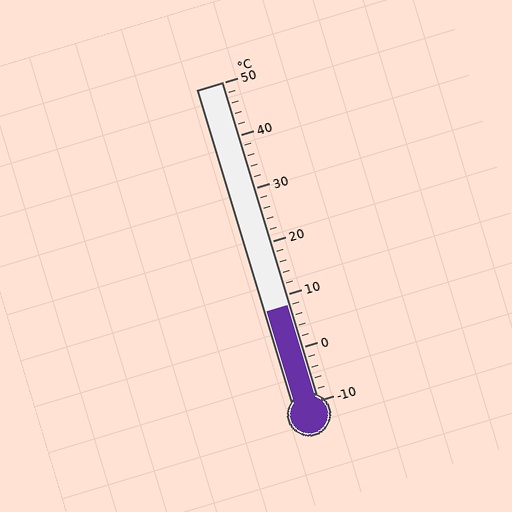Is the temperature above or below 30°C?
The temperature is below 30°C.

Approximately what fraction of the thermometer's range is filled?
The thermometer is filled to approximately 30% of its range.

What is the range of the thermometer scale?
The thermometer scale ranges from -10°C to 50°C.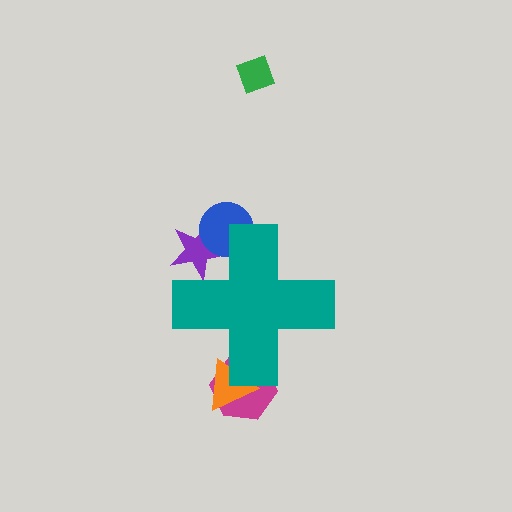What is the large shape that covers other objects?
A teal cross.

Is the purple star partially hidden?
Yes, the purple star is partially hidden behind the teal cross.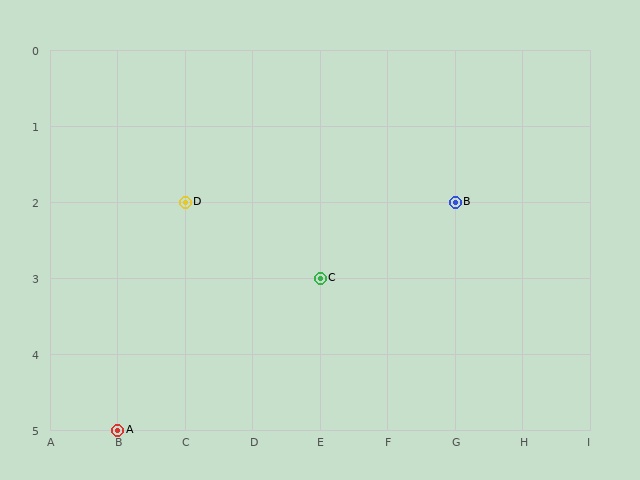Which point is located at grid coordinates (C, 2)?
Point D is at (C, 2).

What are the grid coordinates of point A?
Point A is at grid coordinates (B, 5).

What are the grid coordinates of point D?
Point D is at grid coordinates (C, 2).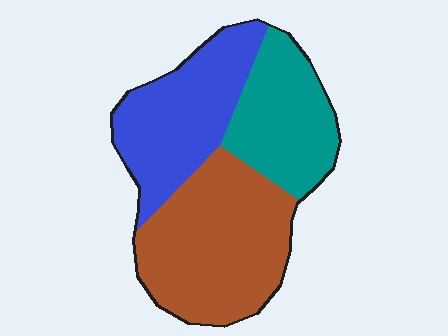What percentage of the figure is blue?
Blue takes up between a sixth and a third of the figure.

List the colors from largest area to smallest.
From largest to smallest: brown, blue, teal.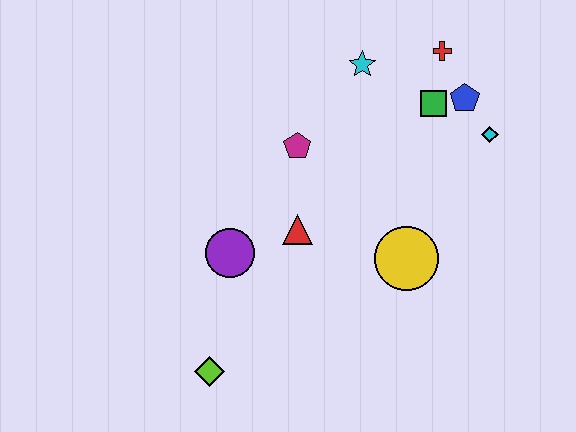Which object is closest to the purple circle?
The red triangle is closest to the purple circle.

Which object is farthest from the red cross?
The lime diamond is farthest from the red cross.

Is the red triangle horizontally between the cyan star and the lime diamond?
Yes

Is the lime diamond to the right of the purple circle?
No